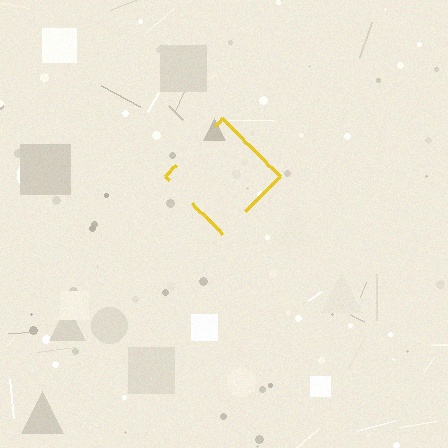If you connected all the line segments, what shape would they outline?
They would outline a diamond.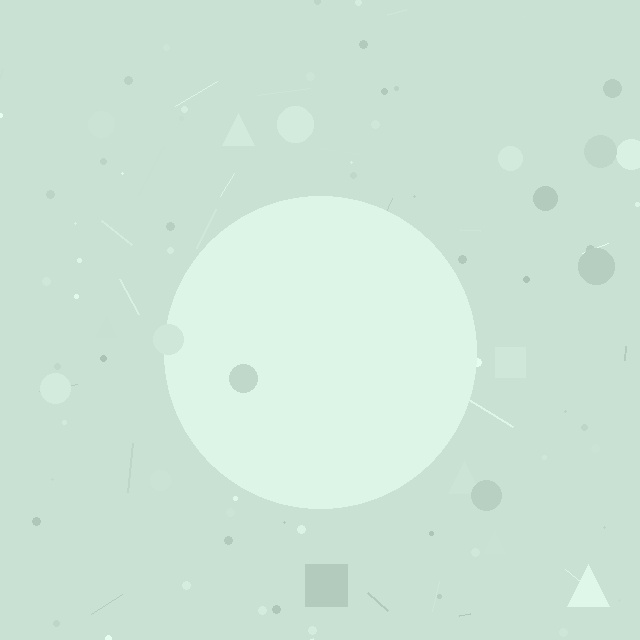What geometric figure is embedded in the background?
A circle is embedded in the background.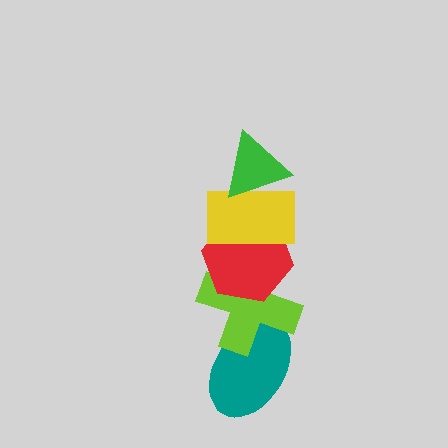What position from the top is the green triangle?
The green triangle is 1st from the top.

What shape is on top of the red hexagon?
The yellow rectangle is on top of the red hexagon.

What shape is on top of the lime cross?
The red hexagon is on top of the lime cross.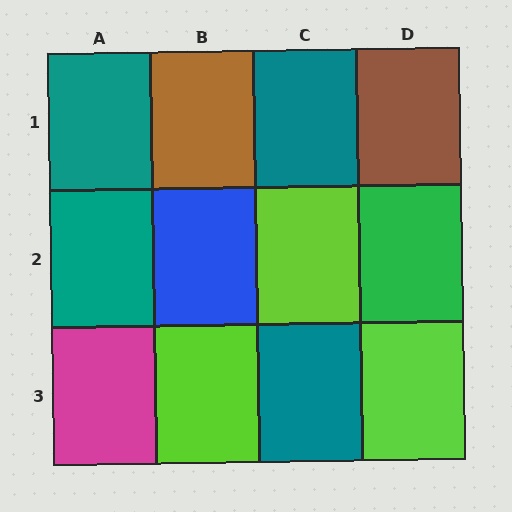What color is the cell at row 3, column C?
Teal.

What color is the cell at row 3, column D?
Lime.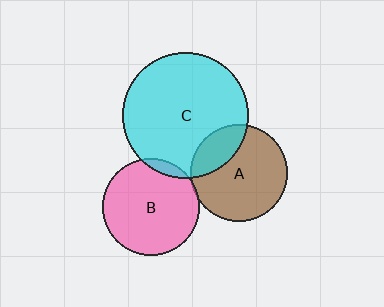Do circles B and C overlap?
Yes.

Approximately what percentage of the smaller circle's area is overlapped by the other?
Approximately 5%.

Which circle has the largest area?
Circle C (cyan).